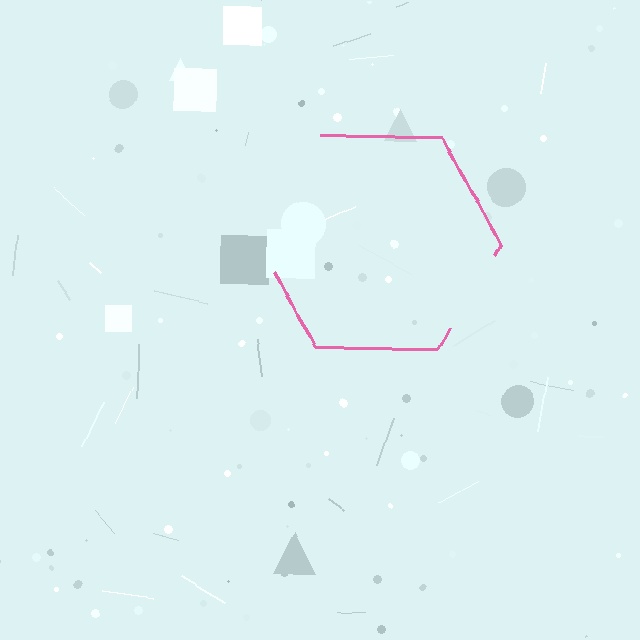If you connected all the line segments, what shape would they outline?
They would outline a hexagon.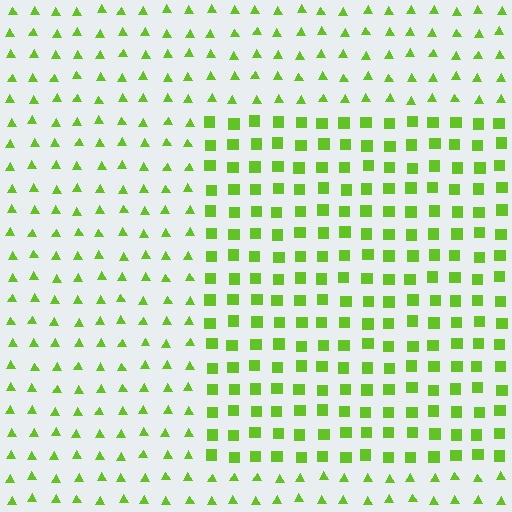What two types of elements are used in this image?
The image uses squares inside the rectangle region and triangles outside it.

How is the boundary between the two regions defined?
The boundary is defined by a change in element shape: squares inside vs. triangles outside. All elements share the same color and spacing.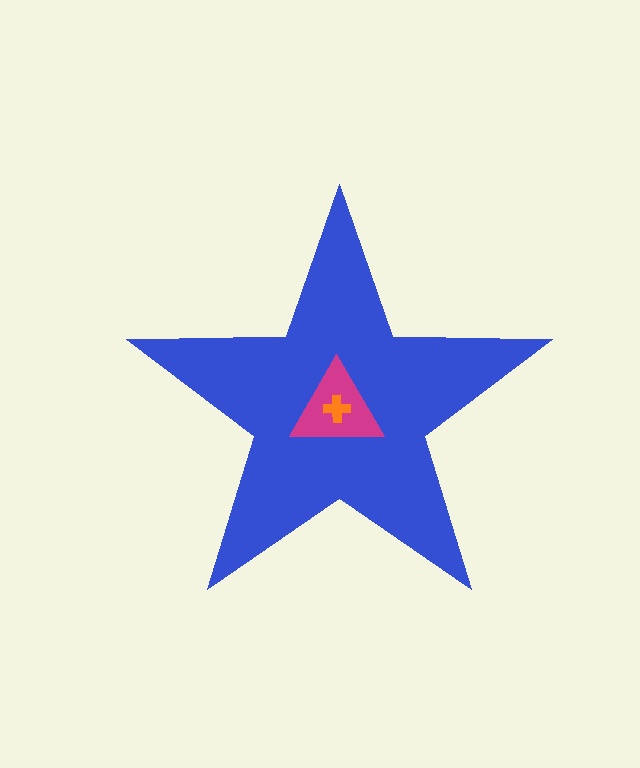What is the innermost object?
The orange cross.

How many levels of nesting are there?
3.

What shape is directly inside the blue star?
The magenta triangle.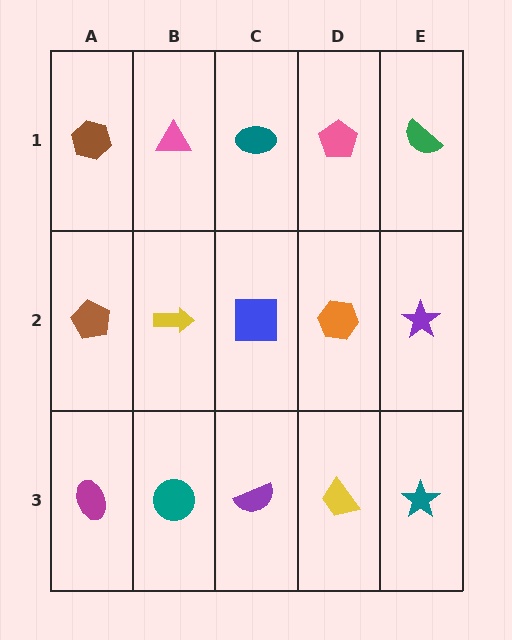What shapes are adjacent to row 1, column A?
A brown pentagon (row 2, column A), a pink triangle (row 1, column B).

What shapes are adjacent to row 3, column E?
A purple star (row 2, column E), a yellow trapezoid (row 3, column D).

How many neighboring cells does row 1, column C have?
3.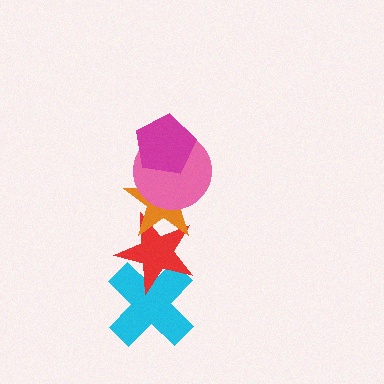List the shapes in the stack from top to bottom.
From top to bottom: the magenta pentagon, the pink circle, the orange star, the red star, the cyan cross.